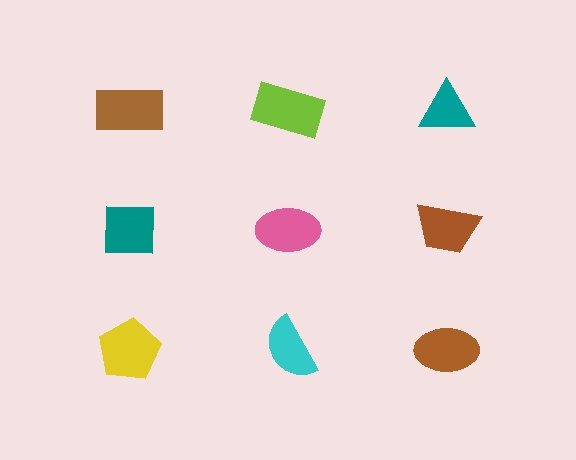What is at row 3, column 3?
A brown ellipse.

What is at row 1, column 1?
A brown rectangle.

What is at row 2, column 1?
A teal square.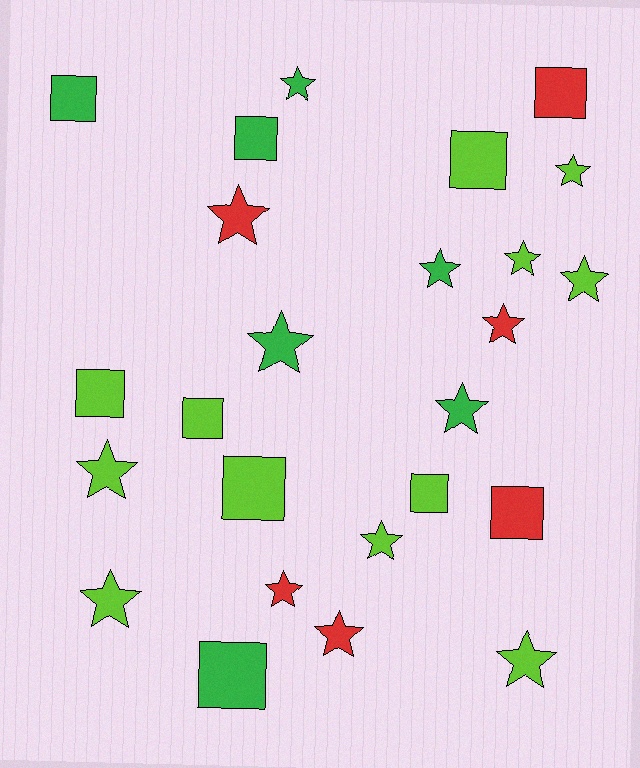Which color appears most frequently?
Lime, with 12 objects.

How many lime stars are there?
There are 7 lime stars.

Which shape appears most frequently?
Star, with 15 objects.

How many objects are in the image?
There are 25 objects.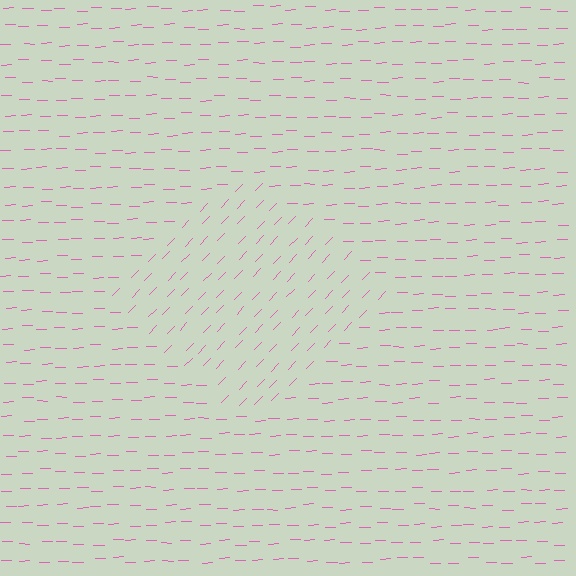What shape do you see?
I see a diamond.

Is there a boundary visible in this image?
Yes, there is a texture boundary formed by a change in line orientation.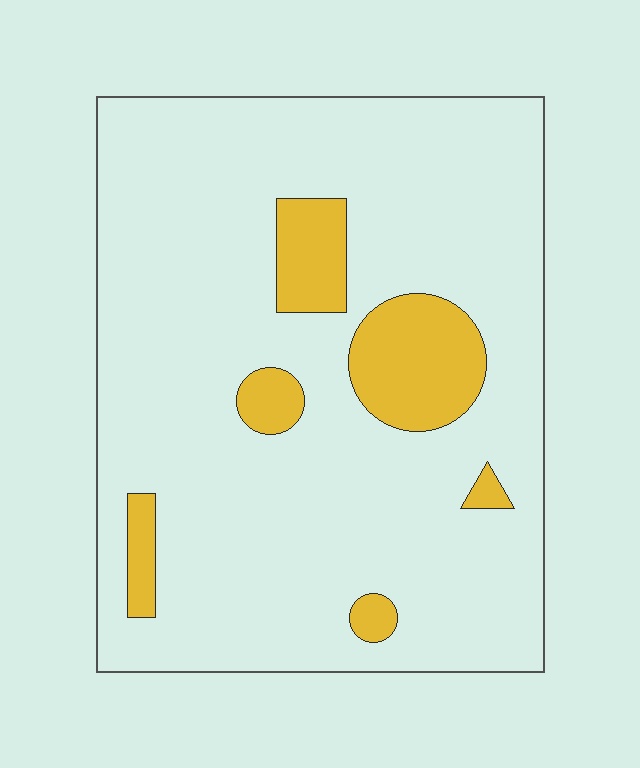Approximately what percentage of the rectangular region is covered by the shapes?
Approximately 15%.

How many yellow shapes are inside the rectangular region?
6.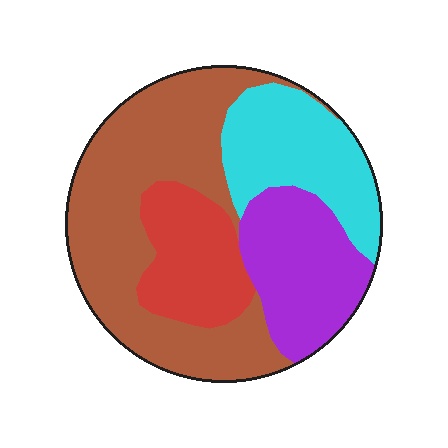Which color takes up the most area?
Brown, at roughly 45%.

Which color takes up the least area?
Red, at roughly 15%.